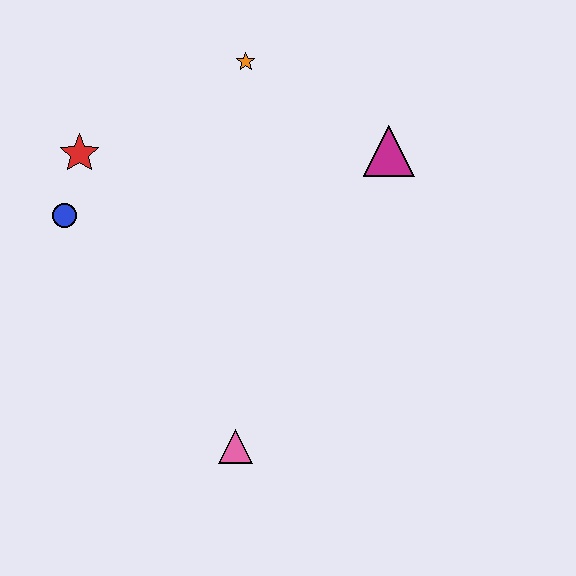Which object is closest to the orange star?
The magenta triangle is closest to the orange star.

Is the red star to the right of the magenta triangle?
No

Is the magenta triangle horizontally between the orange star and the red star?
No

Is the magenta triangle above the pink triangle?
Yes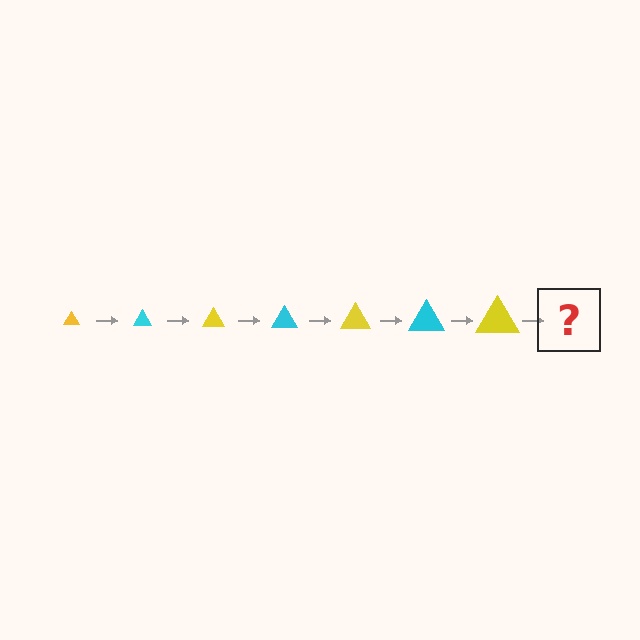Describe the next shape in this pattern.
It should be a cyan triangle, larger than the previous one.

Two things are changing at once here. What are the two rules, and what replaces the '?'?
The two rules are that the triangle grows larger each step and the color cycles through yellow and cyan. The '?' should be a cyan triangle, larger than the previous one.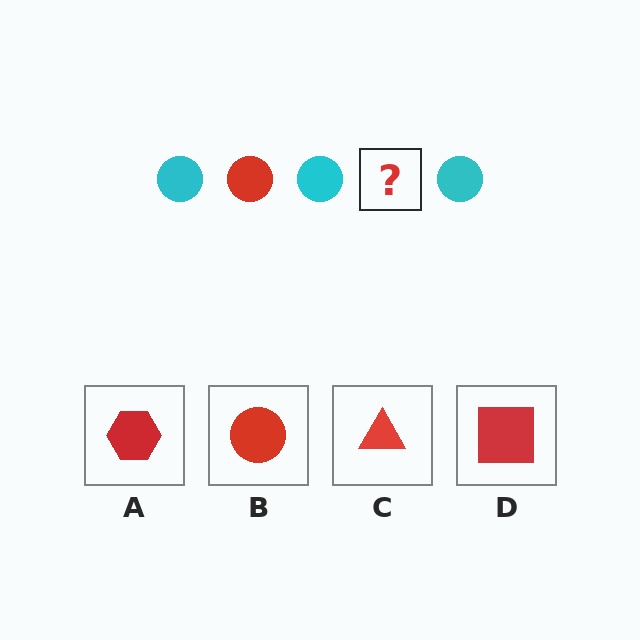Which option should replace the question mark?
Option B.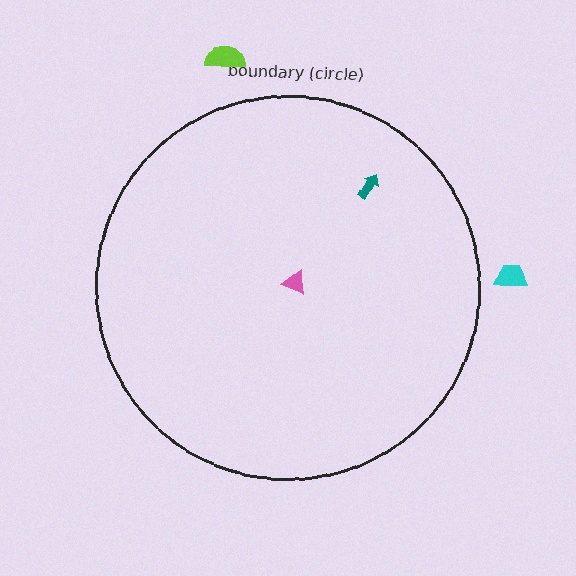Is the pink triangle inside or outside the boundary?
Inside.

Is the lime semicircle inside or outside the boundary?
Outside.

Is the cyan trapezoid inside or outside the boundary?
Outside.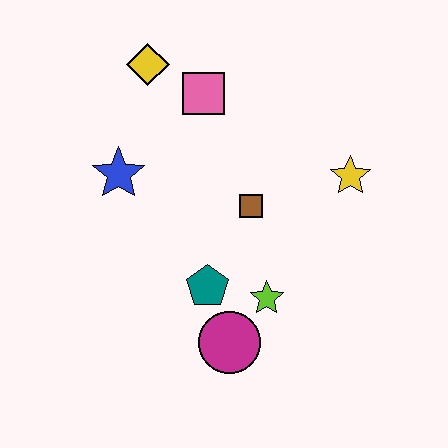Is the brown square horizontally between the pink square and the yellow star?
Yes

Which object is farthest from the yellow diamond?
The magenta circle is farthest from the yellow diamond.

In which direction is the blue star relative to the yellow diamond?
The blue star is below the yellow diamond.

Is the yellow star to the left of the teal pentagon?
No